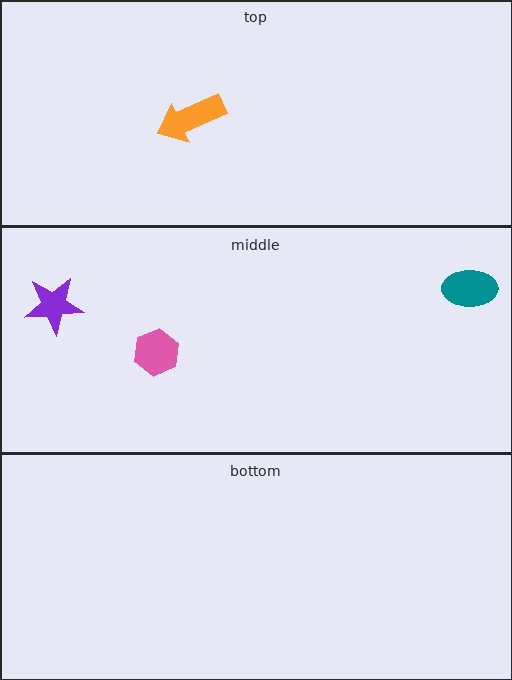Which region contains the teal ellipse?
The middle region.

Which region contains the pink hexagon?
The middle region.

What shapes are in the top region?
The orange arrow.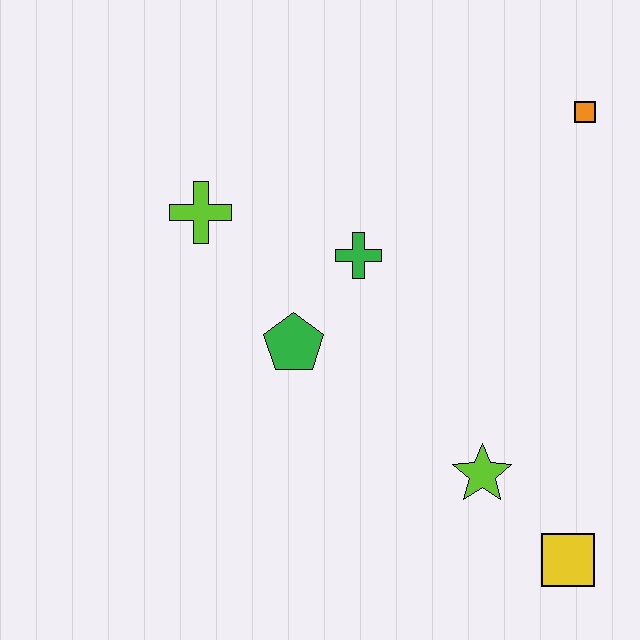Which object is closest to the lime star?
The yellow square is closest to the lime star.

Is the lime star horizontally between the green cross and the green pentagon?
No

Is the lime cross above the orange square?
No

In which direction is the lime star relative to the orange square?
The lime star is below the orange square.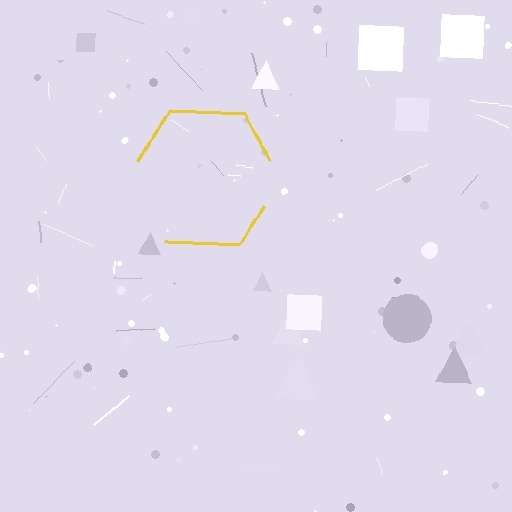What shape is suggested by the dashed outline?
The dashed outline suggests a hexagon.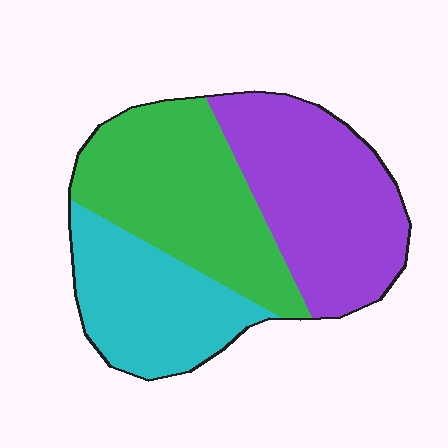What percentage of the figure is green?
Green covers 36% of the figure.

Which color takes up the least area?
Cyan, at roughly 25%.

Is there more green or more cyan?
Green.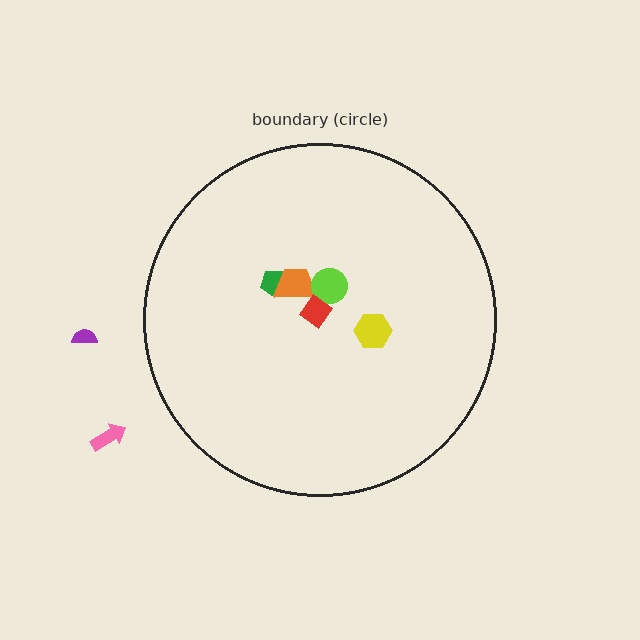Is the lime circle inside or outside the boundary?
Inside.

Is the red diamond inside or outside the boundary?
Inside.